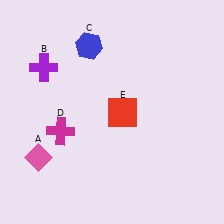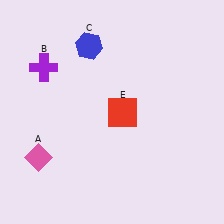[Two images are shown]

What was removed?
The magenta cross (D) was removed in Image 2.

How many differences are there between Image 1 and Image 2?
There is 1 difference between the two images.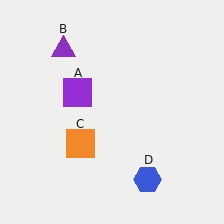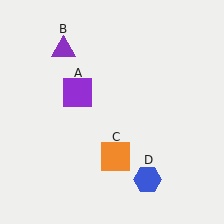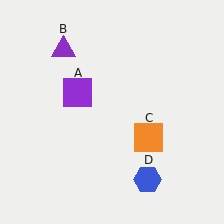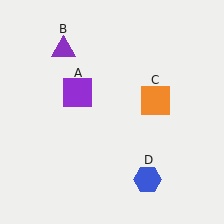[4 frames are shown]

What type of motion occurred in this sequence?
The orange square (object C) rotated counterclockwise around the center of the scene.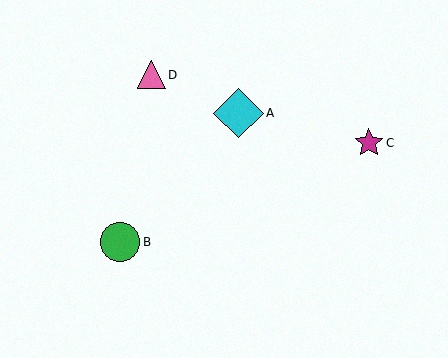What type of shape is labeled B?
Shape B is a green circle.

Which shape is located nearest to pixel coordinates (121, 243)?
The green circle (labeled B) at (120, 242) is nearest to that location.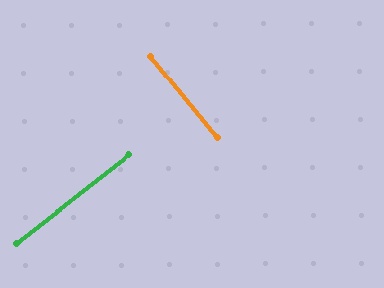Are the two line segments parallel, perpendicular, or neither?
Perpendicular — they meet at approximately 89°.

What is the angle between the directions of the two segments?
Approximately 89 degrees.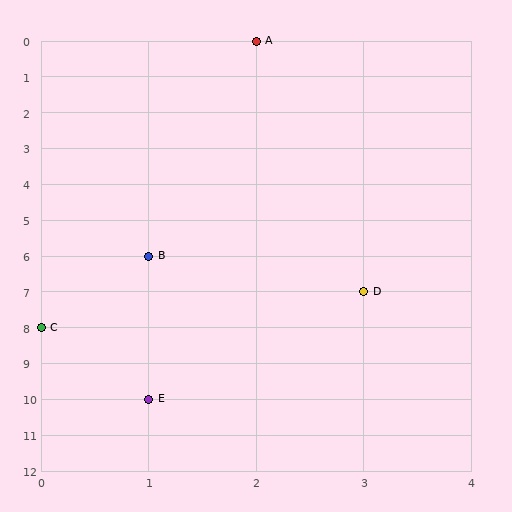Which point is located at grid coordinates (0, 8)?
Point C is at (0, 8).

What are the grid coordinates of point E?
Point E is at grid coordinates (1, 10).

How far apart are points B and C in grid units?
Points B and C are 1 column and 2 rows apart (about 2.2 grid units diagonally).